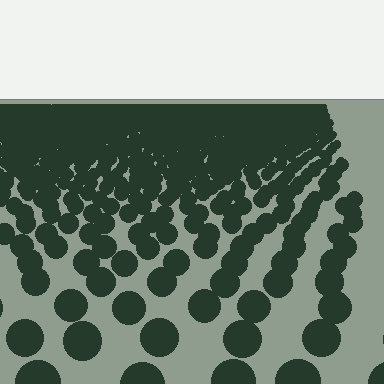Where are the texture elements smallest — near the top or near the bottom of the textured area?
Near the top.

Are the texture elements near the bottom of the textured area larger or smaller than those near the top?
Larger. Near the bottom, elements are closer to the viewer and appear at a bigger on-screen size.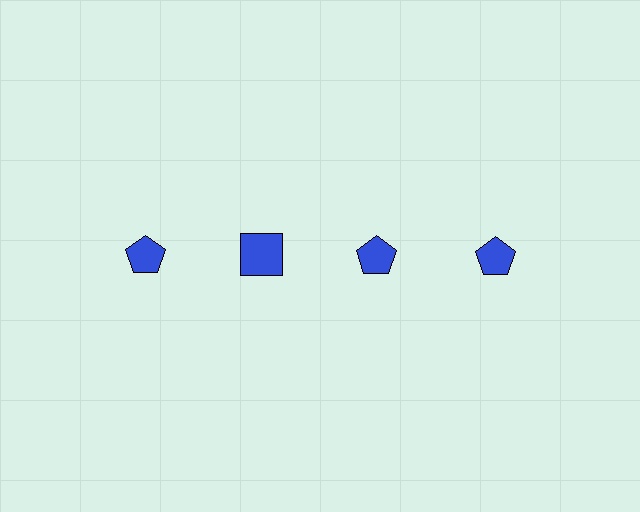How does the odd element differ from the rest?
It has a different shape: square instead of pentagon.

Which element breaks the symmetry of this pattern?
The blue square in the top row, second from left column breaks the symmetry. All other shapes are blue pentagons.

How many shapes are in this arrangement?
There are 4 shapes arranged in a grid pattern.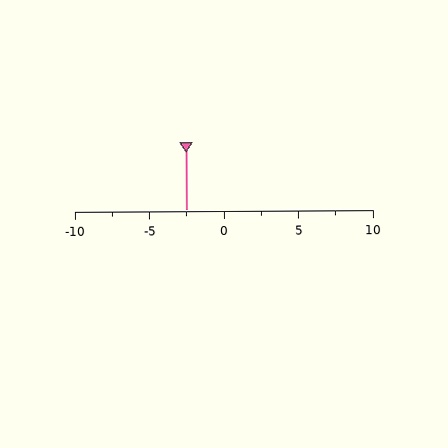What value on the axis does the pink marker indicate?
The marker indicates approximately -2.5.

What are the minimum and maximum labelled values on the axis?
The axis runs from -10 to 10.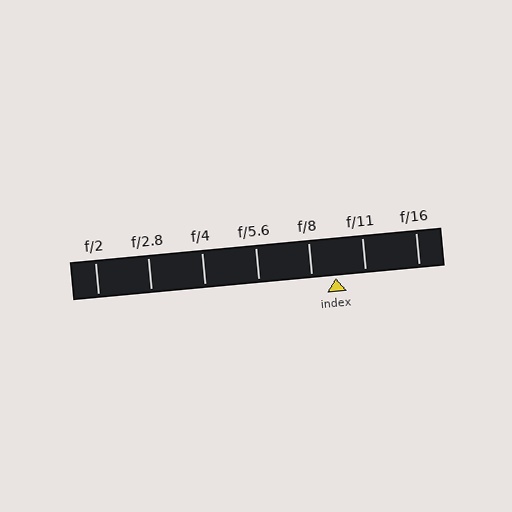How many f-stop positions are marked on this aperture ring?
There are 7 f-stop positions marked.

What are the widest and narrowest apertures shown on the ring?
The widest aperture shown is f/2 and the narrowest is f/16.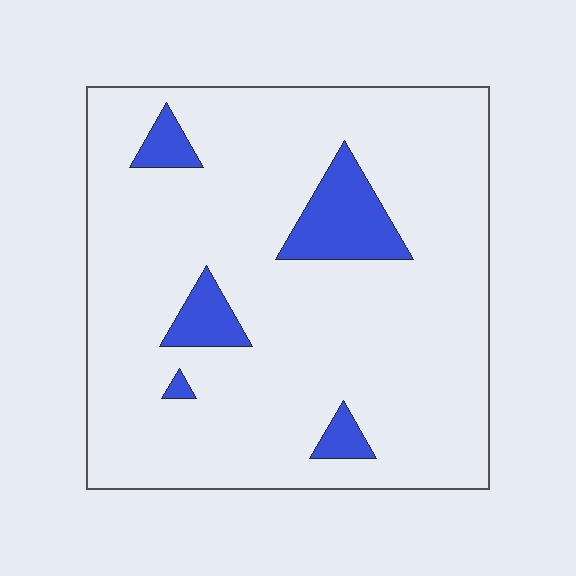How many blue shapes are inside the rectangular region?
5.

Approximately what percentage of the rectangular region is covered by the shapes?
Approximately 10%.